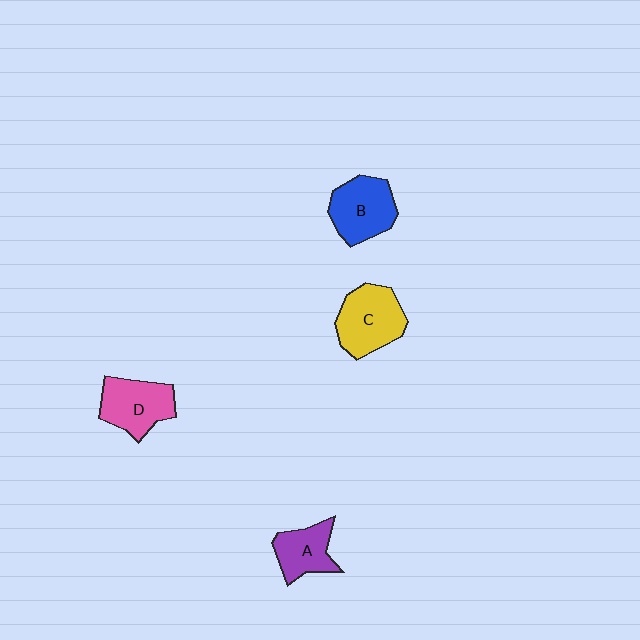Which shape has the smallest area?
Shape A (purple).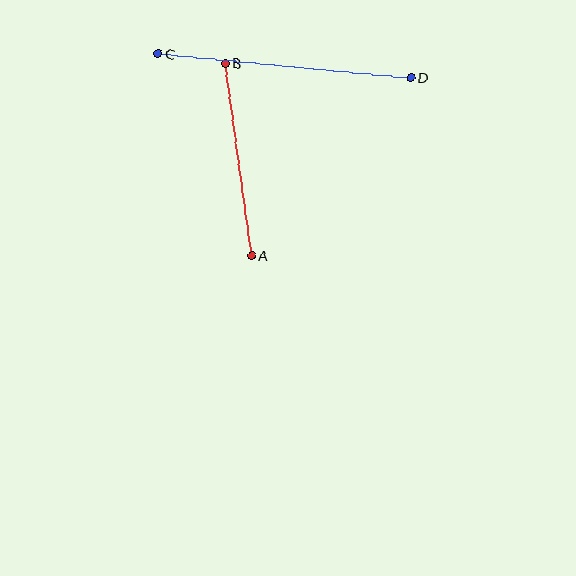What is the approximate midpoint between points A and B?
The midpoint is at approximately (238, 160) pixels.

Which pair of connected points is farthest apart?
Points C and D are farthest apart.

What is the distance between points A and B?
The distance is approximately 194 pixels.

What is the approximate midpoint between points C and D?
The midpoint is at approximately (284, 66) pixels.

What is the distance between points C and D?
The distance is approximately 254 pixels.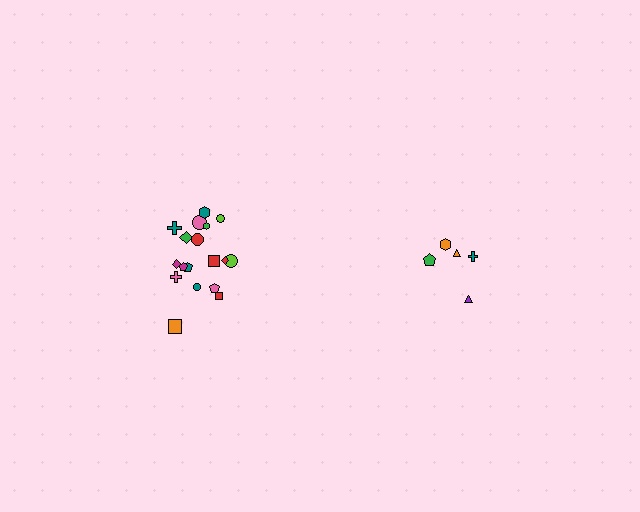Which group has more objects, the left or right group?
The left group.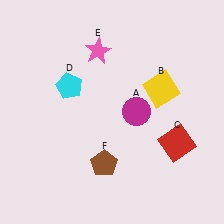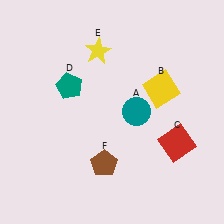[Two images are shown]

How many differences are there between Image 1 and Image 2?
There are 3 differences between the two images.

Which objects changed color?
A changed from magenta to teal. D changed from cyan to teal. E changed from pink to yellow.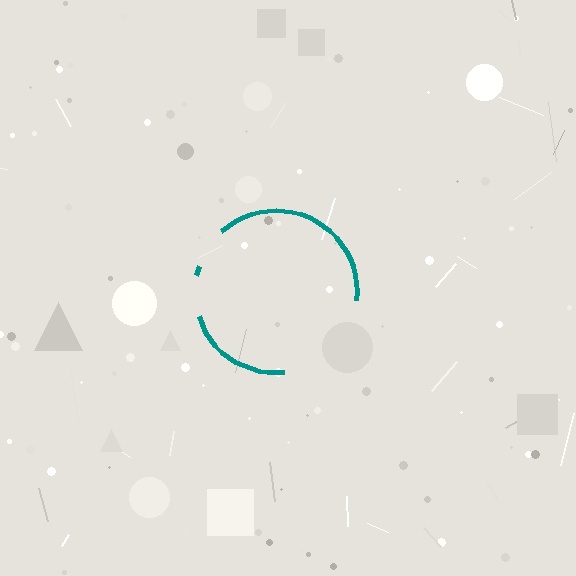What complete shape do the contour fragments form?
The contour fragments form a circle.